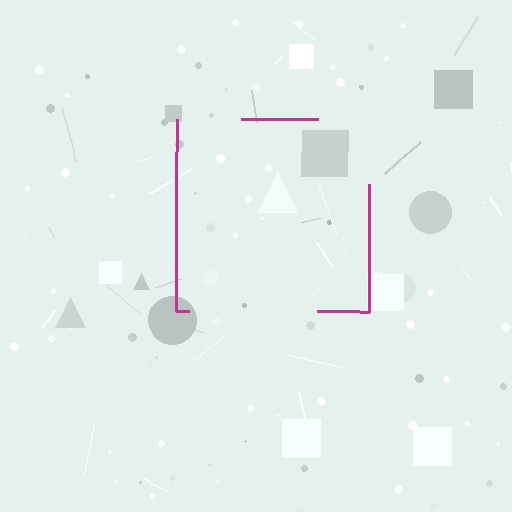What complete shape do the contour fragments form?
The contour fragments form a square.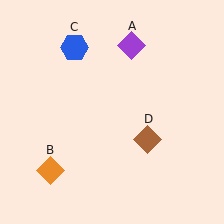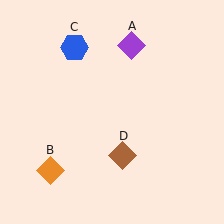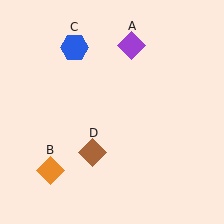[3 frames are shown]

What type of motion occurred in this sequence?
The brown diamond (object D) rotated clockwise around the center of the scene.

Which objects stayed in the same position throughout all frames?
Purple diamond (object A) and orange diamond (object B) and blue hexagon (object C) remained stationary.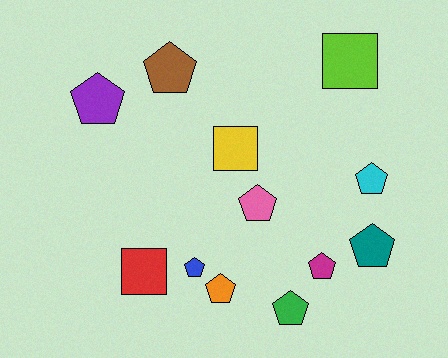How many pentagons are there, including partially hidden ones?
There are 9 pentagons.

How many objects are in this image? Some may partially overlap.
There are 12 objects.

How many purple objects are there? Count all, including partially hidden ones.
There is 1 purple object.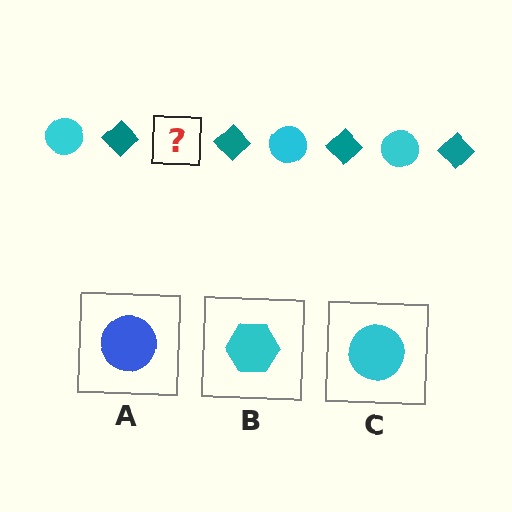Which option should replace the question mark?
Option C.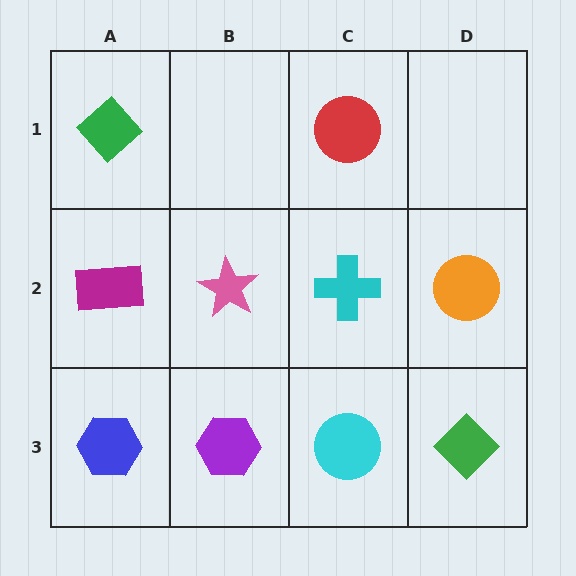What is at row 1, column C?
A red circle.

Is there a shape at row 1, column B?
No, that cell is empty.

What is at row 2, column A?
A magenta rectangle.